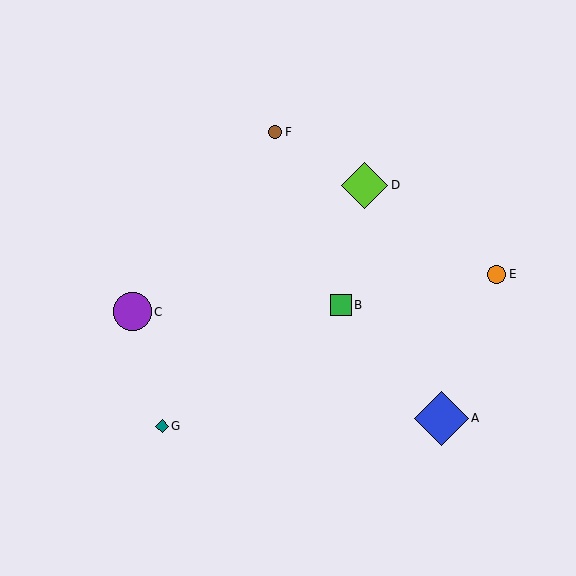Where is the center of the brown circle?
The center of the brown circle is at (275, 132).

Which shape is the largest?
The blue diamond (labeled A) is the largest.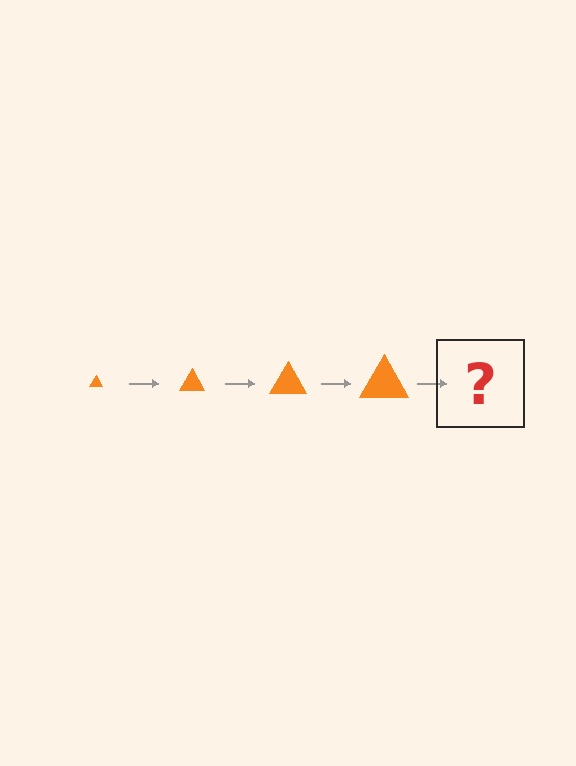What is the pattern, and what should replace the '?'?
The pattern is that the triangle gets progressively larger each step. The '?' should be an orange triangle, larger than the previous one.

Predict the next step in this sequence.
The next step is an orange triangle, larger than the previous one.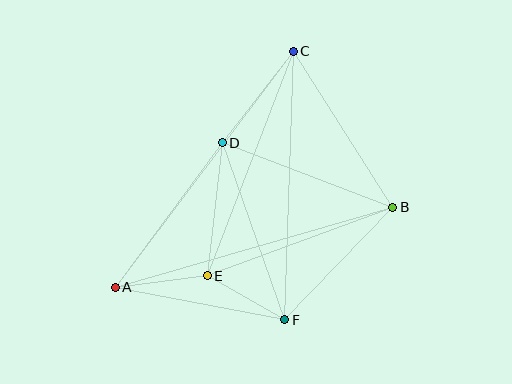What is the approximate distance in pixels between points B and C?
The distance between B and C is approximately 185 pixels.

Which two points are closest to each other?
Points E and F are closest to each other.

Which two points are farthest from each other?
Points A and C are farthest from each other.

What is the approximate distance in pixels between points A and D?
The distance between A and D is approximately 180 pixels.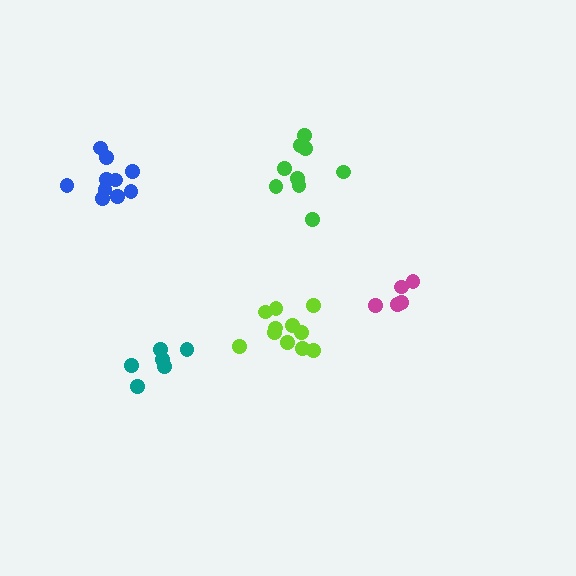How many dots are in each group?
Group 1: 11 dots, Group 2: 6 dots, Group 3: 5 dots, Group 4: 10 dots, Group 5: 9 dots (41 total).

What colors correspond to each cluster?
The clusters are colored: lime, teal, magenta, blue, green.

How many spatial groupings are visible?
There are 5 spatial groupings.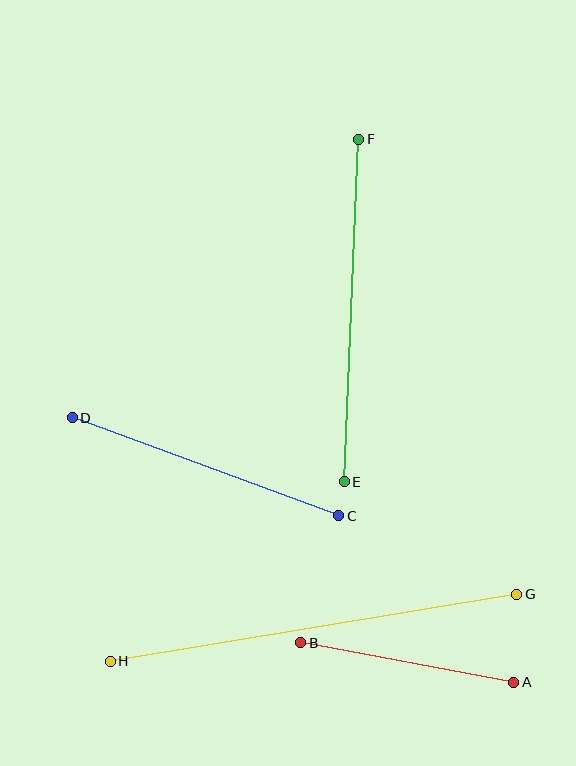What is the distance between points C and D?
The distance is approximately 284 pixels.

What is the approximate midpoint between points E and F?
The midpoint is at approximately (352, 310) pixels.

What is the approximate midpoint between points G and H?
The midpoint is at approximately (313, 628) pixels.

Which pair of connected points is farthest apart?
Points G and H are farthest apart.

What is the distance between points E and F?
The distance is approximately 343 pixels.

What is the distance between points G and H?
The distance is approximately 412 pixels.